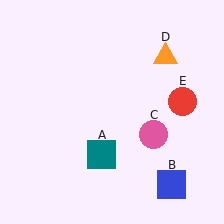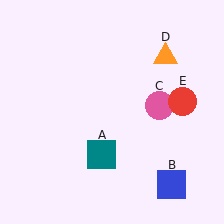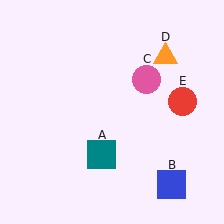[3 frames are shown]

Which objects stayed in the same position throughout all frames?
Teal square (object A) and blue square (object B) and orange triangle (object D) and red circle (object E) remained stationary.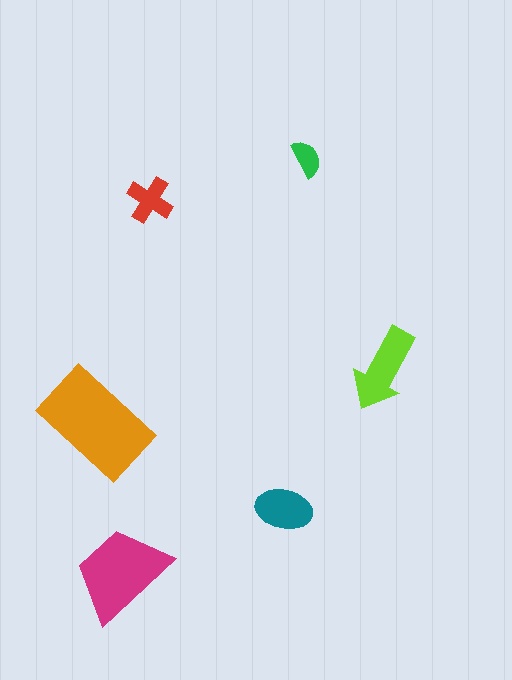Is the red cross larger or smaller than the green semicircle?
Larger.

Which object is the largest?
The orange rectangle.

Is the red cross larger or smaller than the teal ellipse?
Smaller.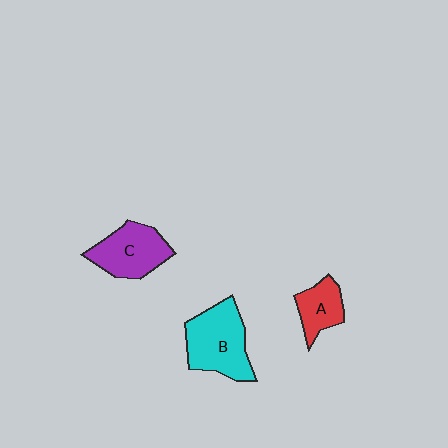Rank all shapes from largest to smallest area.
From largest to smallest: B (cyan), C (purple), A (red).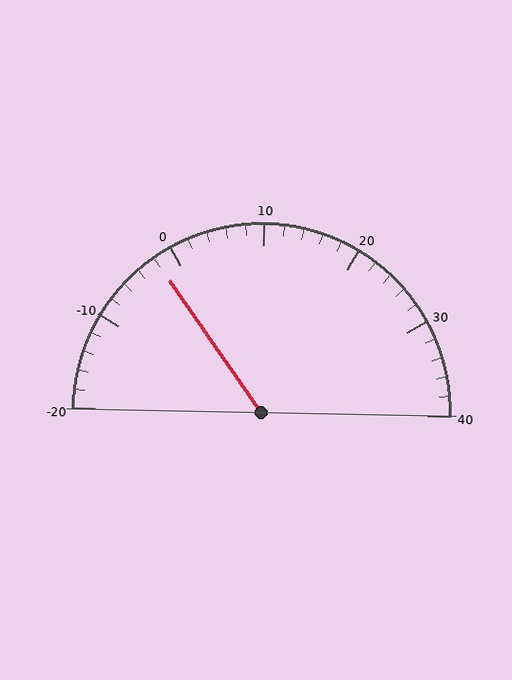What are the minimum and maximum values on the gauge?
The gauge ranges from -20 to 40.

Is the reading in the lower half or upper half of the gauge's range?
The reading is in the lower half of the range (-20 to 40).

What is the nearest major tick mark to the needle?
The nearest major tick mark is 0.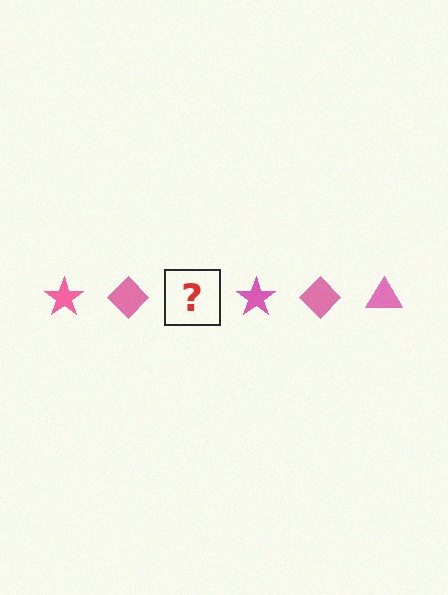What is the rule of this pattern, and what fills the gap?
The rule is that the pattern cycles through star, diamond, triangle shapes in pink. The gap should be filled with a pink triangle.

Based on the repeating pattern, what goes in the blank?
The blank should be a pink triangle.